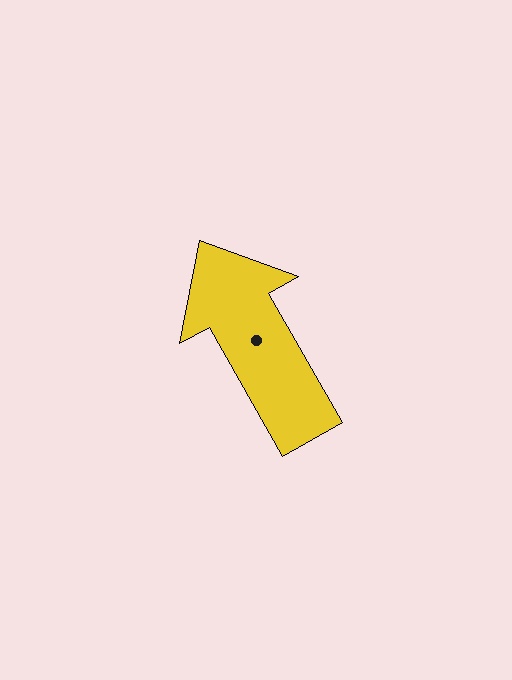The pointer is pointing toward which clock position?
Roughly 11 o'clock.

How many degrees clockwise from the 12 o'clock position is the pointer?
Approximately 330 degrees.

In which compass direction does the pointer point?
Northwest.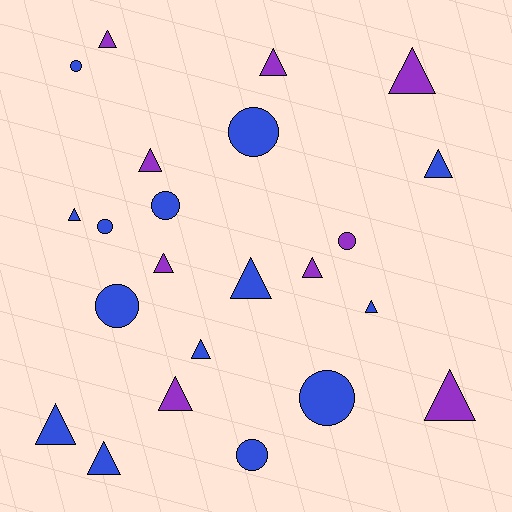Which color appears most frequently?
Blue, with 14 objects.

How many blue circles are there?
There are 7 blue circles.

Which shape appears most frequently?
Triangle, with 15 objects.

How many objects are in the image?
There are 23 objects.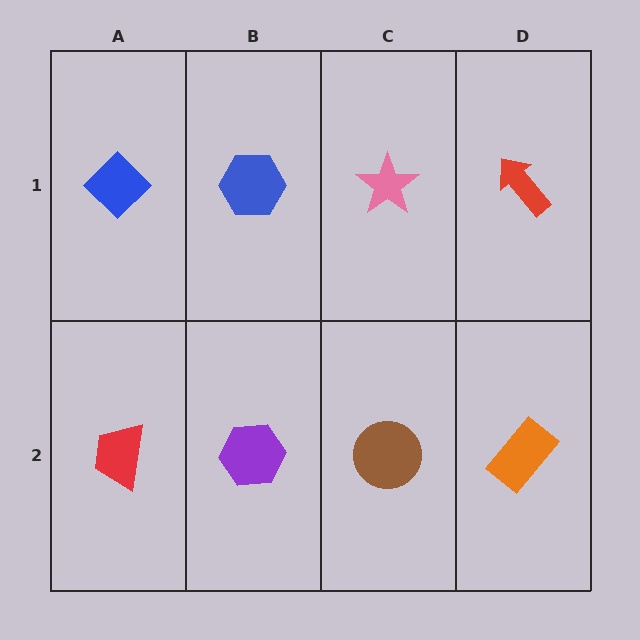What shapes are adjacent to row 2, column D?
A red arrow (row 1, column D), a brown circle (row 2, column C).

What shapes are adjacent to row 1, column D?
An orange rectangle (row 2, column D), a pink star (row 1, column C).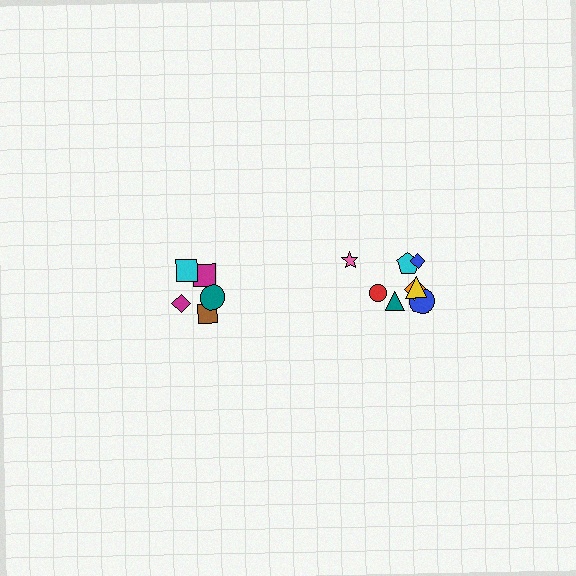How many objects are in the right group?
There are 8 objects.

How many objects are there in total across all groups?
There are 13 objects.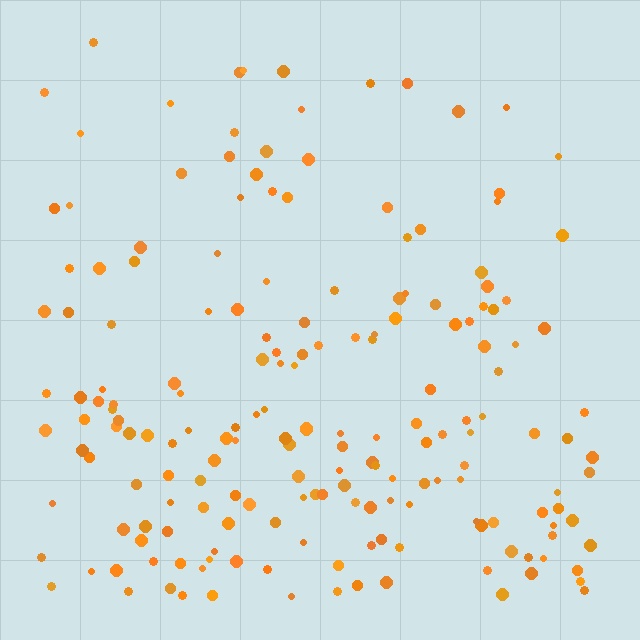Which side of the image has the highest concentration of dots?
The bottom.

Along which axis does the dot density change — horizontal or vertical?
Vertical.